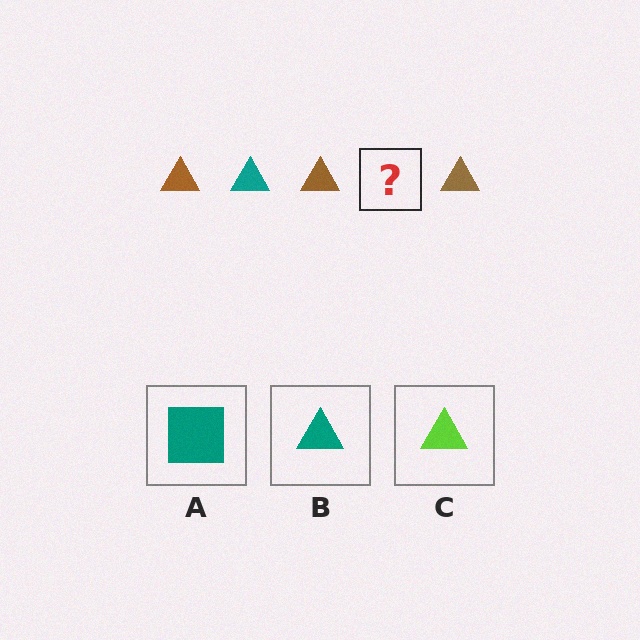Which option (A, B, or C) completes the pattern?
B.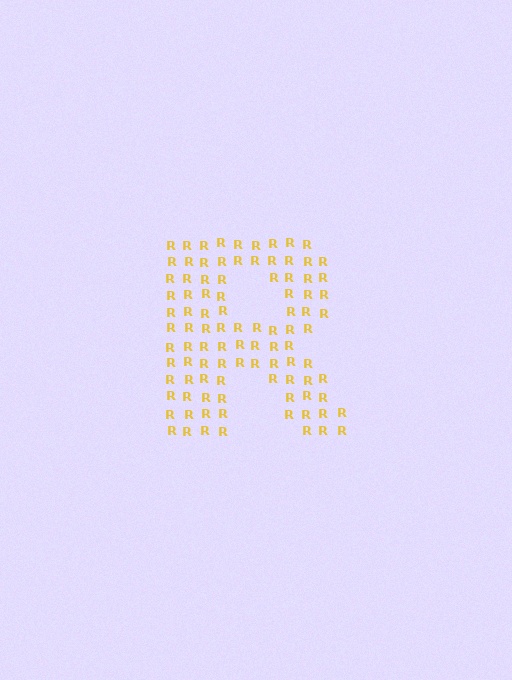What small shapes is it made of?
It is made of small letter R's.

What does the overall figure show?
The overall figure shows the letter R.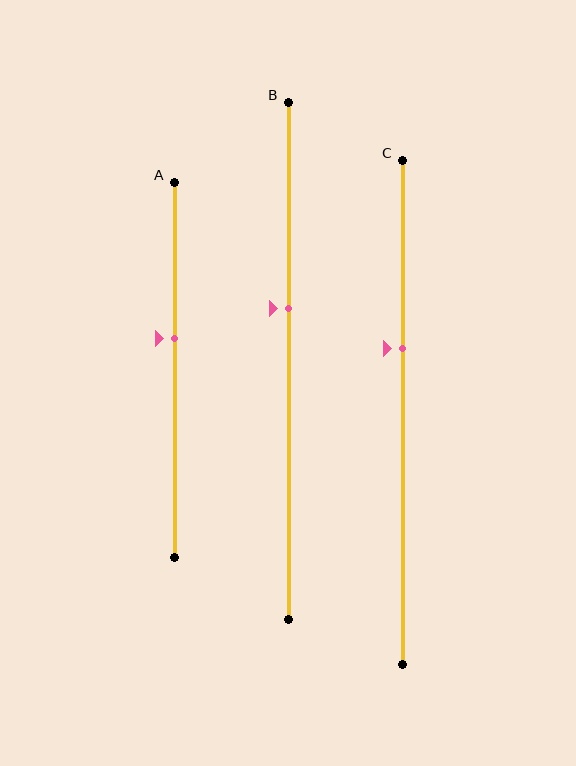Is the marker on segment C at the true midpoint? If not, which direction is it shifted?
No, the marker on segment C is shifted upward by about 13% of the segment length.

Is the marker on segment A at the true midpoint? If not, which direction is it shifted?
No, the marker on segment A is shifted upward by about 8% of the segment length.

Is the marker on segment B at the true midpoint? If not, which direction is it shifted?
No, the marker on segment B is shifted upward by about 10% of the segment length.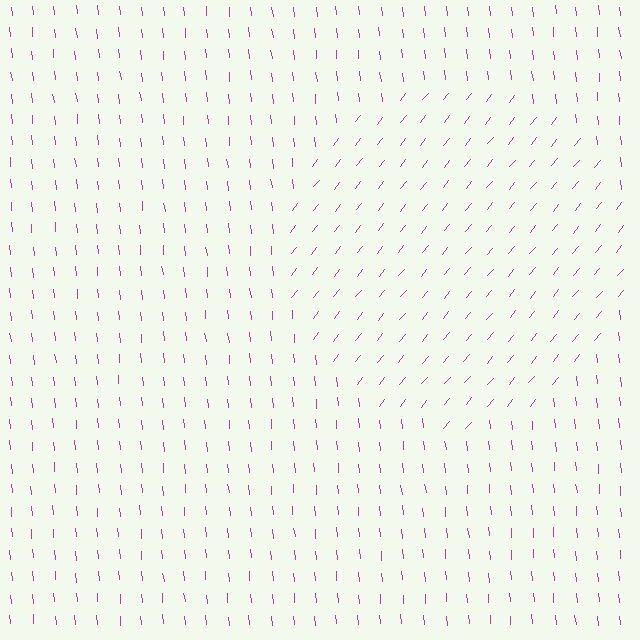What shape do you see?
I see a circle.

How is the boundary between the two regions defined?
The boundary is defined purely by a change in line orientation (approximately 45 degrees difference). All lines are the same color and thickness.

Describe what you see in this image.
The image is filled with small magenta line segments. A circle region in the image has lines oriented differently from the surrounding lines, creating a visible texture boundary.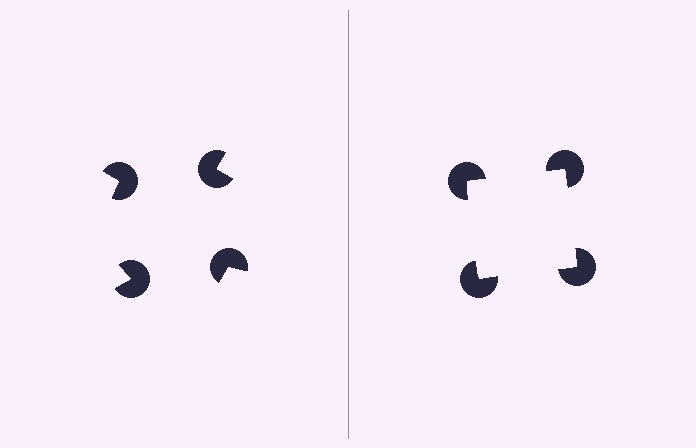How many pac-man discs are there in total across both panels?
8 — 4 on each side.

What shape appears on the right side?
An illusory square.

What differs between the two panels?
The pac-man discs are positioned identically on both sides; only the wedge orientations differ. On the right they align to a square; on the left they are misaligned.